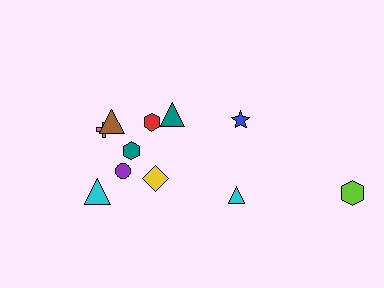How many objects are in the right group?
There are 3 objects.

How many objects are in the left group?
There are 8 objects.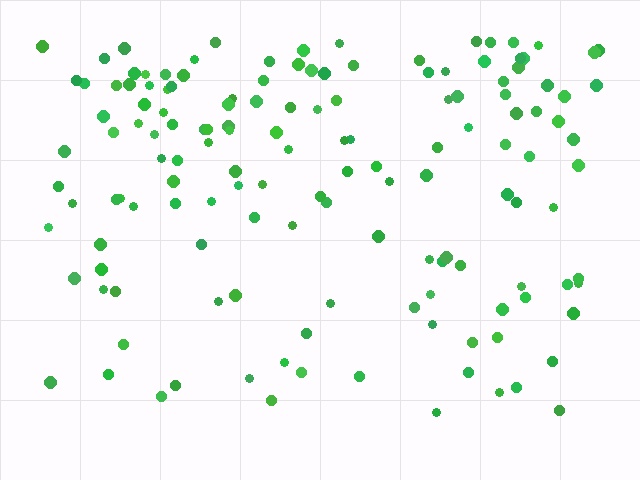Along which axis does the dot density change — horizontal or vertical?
Vertical.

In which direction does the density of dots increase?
From bottom to top, with the top side densest.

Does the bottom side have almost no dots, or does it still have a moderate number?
Still a moderate number, just noticeably fewer than the top.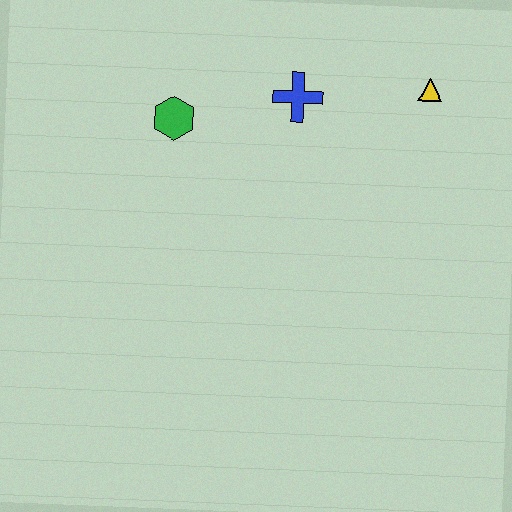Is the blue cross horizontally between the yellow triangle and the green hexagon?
Yes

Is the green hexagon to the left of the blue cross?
Yes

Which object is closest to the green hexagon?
The blue cross is closest to the green hexagon.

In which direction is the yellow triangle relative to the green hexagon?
The yellow triangle is to the right of the green hexagon.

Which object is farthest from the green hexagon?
The yellow triangle is farthest from the green hexagon.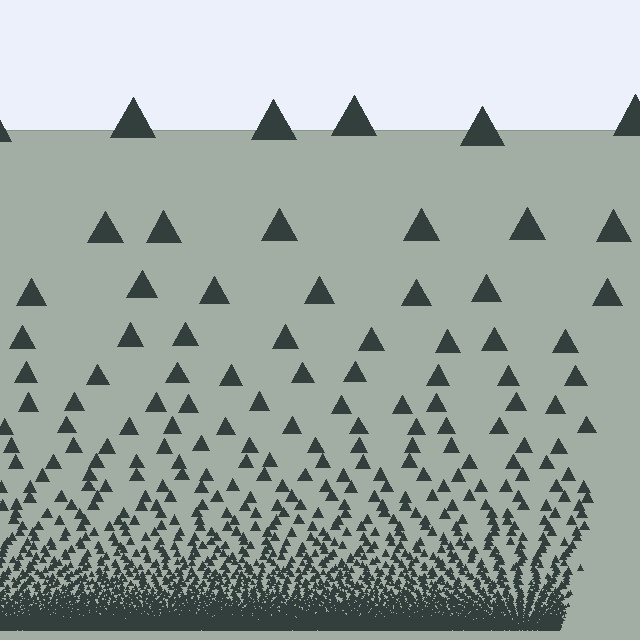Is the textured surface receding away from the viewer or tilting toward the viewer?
The surface appears to tilt toward the viewer. Texture elements get larger and sparser toward the top.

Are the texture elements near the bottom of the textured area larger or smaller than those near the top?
Smaller. The gradient is inverted — elements near the bottom are smaller and denser.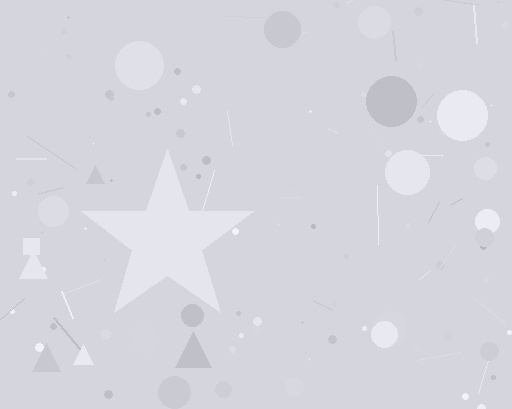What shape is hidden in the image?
A star is hidden in the image.